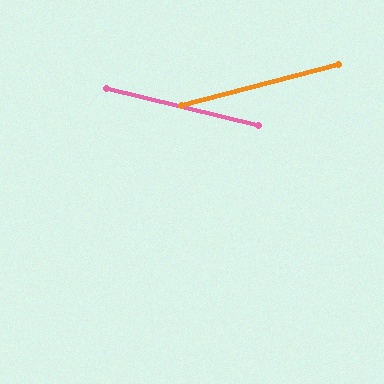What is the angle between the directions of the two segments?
Approximately 29 degrees.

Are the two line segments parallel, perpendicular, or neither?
Neither parallel nor perpendicular — they differ by about 29°.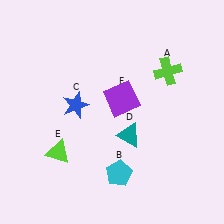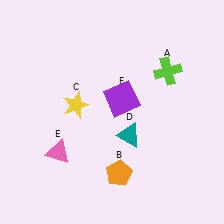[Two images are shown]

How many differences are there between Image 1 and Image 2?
There are 3 differences between the two images.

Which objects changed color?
B changed from cyan to orange. C changed from blue to yellow. E changed from lime to pink.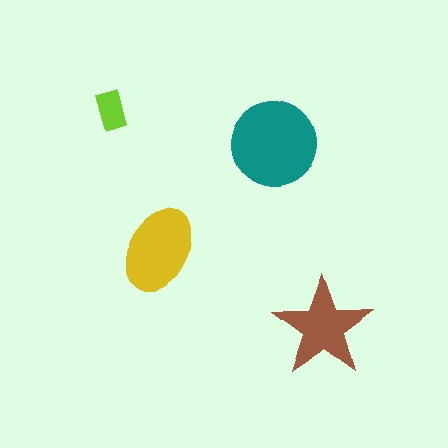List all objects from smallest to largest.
The lime rectangle, the brown star, the yellow ellipse, the teal circle.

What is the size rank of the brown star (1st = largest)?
3rd.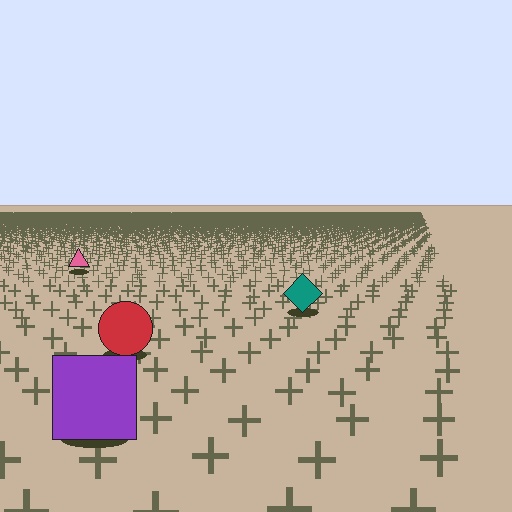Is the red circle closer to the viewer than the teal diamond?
Yes. The red circle is closer — you can tell from the texture gradient: the ground texture is coarser near it.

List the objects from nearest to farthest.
From nearest to farthest: the purple square, the red circle, the teal diamond, the pink triangle.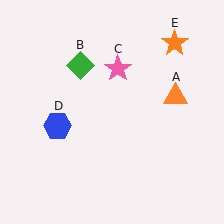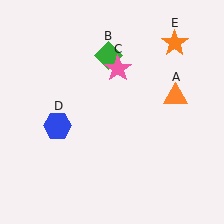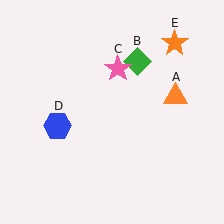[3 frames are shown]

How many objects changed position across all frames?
1 object changed position: green diamond (object B).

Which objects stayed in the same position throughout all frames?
Orange triangle (object A) and pink star (object C) and blue hexagon (object D) and orange star (object E) remained stationary.